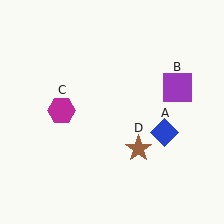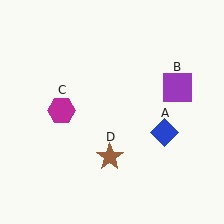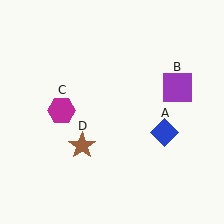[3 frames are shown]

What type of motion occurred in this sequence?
The brown star (object D) rotated clockwise around the center of the scene.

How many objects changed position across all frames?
1 object changed position: brown star (object D).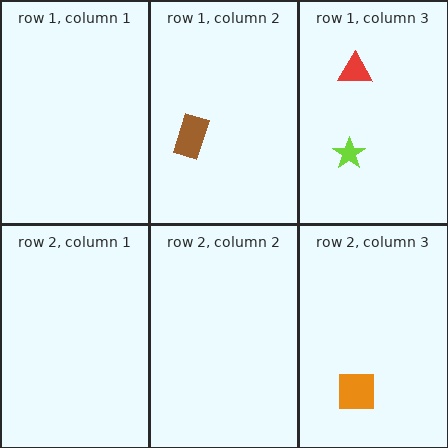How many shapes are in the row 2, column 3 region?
1.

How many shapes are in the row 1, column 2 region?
1.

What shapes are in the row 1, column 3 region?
The lime star, the red triangle.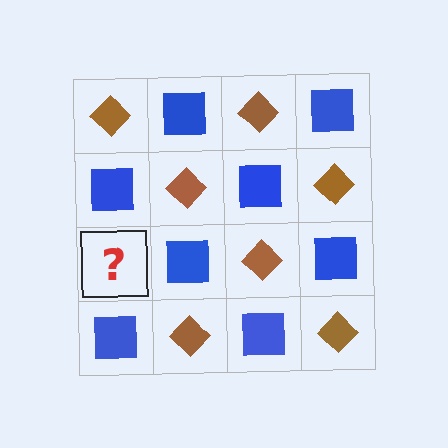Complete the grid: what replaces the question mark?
The question mark should be replaced with a brown diamond.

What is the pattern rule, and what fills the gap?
The rule is that it alternates brown diamond and blue square in a checkerboard pattern. The gap should be filled with a brown diamond.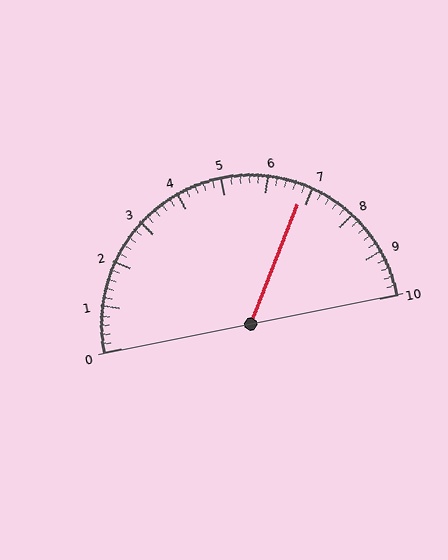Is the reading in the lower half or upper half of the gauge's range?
The reading is in the upper half of the range (0 to 10).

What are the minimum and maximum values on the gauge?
The gauge ranges from 0 to 10.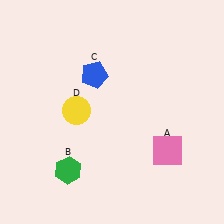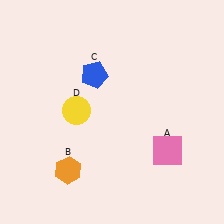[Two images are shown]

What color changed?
The hexagon (B) changed from green in Image 1 to orange in Image 2.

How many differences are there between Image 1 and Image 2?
There is 1 difference between the two images.